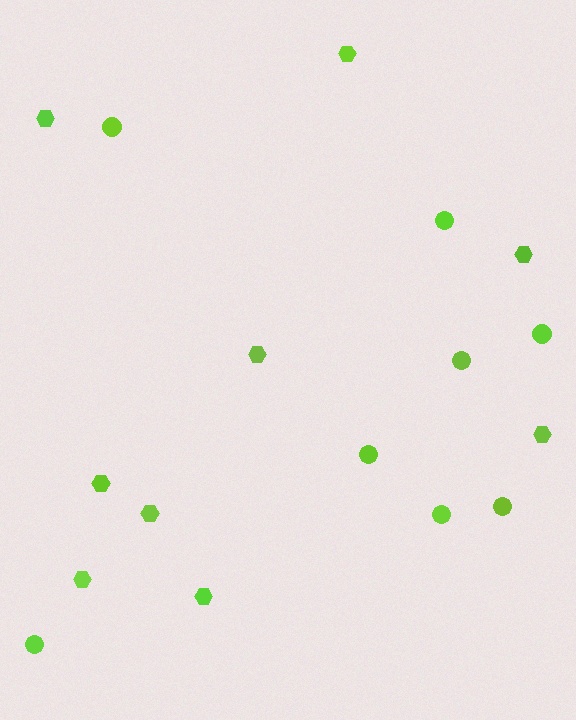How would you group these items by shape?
There are 2 groups: one group of hexagons (9) and one group of circles (8).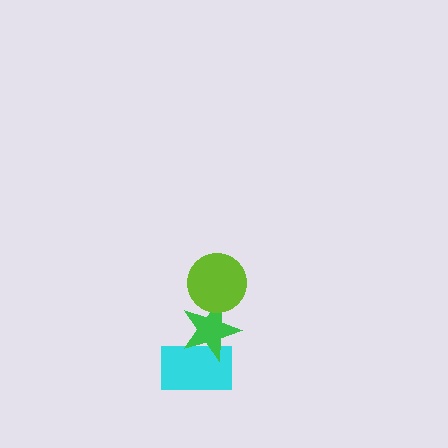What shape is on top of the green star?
The lime circle is on top of the green star.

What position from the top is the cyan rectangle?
The cyan rectangle is 3rd from the top.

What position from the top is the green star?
The green star is 2nd from the top.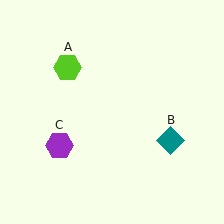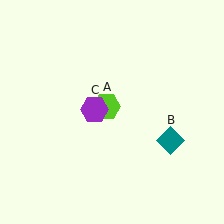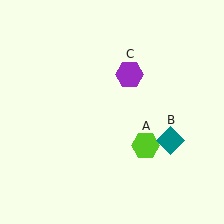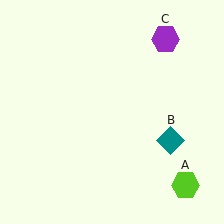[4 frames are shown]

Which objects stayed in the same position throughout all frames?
Teal diamond (object B) remained stationary.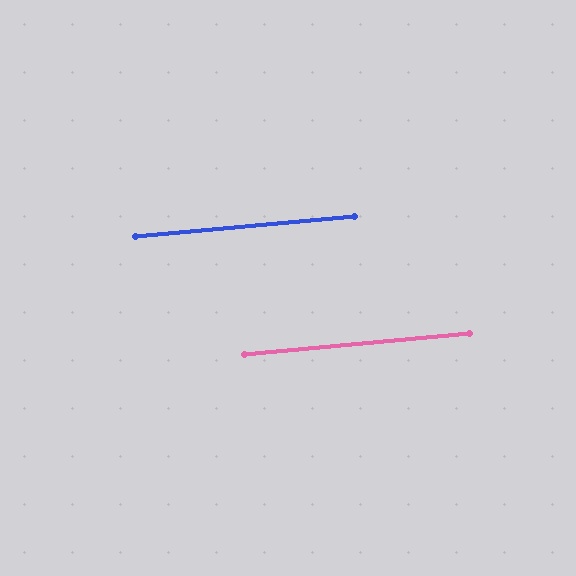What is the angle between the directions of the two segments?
Approximately 0 degrees.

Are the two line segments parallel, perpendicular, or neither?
Parallel — their directions differ by only 0.2°.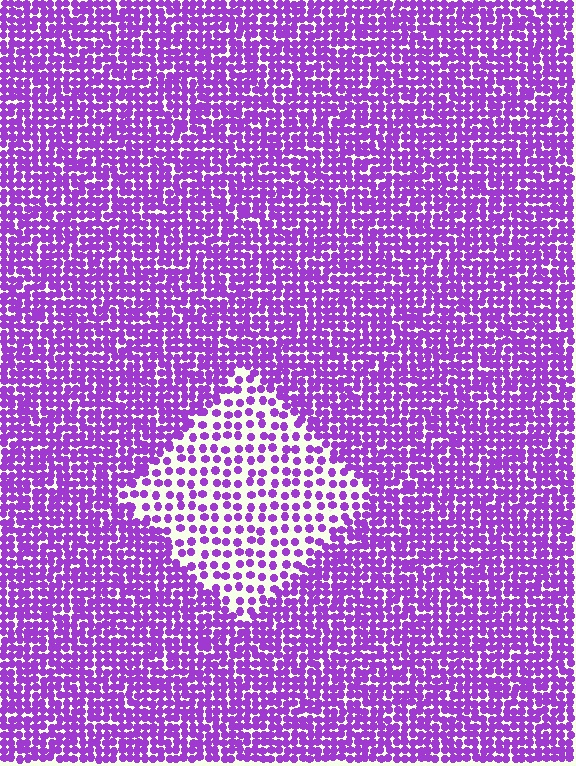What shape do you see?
I see a diamond.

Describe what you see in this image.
The image contains small purple elements arranged at two different densities. A diamond-shaped region is visible where the elements are less densely packed than the surrounding area.